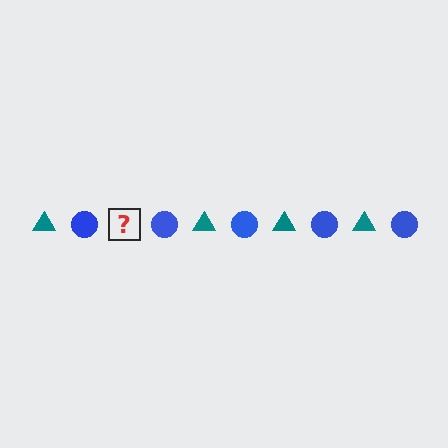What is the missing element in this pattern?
The missing element is a teal triangle.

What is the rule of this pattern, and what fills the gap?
The rule is that the pattern alternates between teal triangle and blue circle. The gap should be filled with a teal triangle.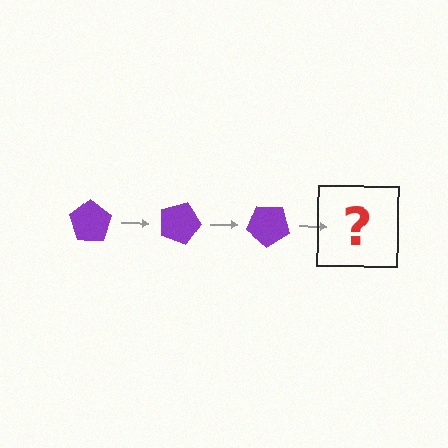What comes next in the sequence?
The next element should be a purple pentagon rotated 60 degrees.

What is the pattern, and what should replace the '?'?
The pattern is that the pentagon rotates 20 degrees each step. The '?' should be a purple pentagon rotated 60 degrees.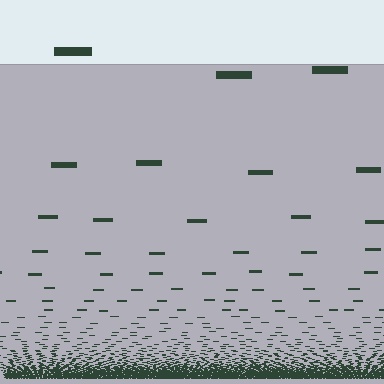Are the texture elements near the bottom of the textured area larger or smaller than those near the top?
Smaller. The gradient is inverted — elements near the bottom are smaller and denser.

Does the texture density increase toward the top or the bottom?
Density increases toward the bottom.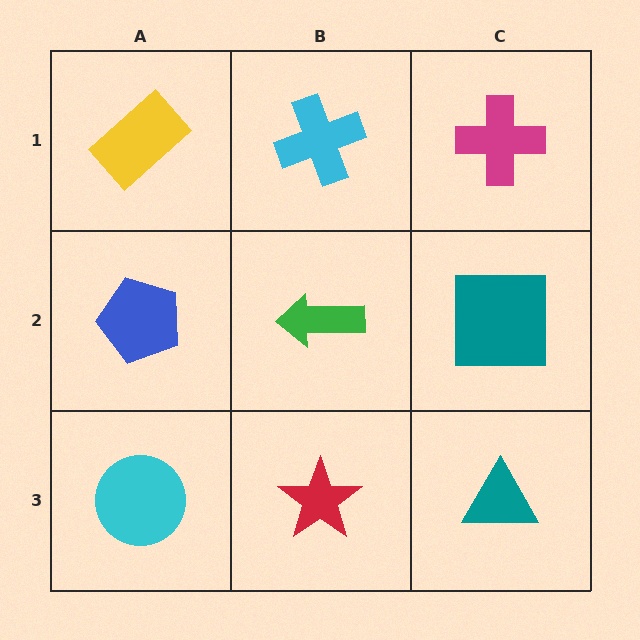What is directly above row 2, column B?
A cyan cross.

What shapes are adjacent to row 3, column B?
A green arrow (row 2, column B), a cyan circle (row 3, column A), a teal triangle (row 3, column C).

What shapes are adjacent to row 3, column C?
A teal square (row 2, column C), a red star (row 3, column B).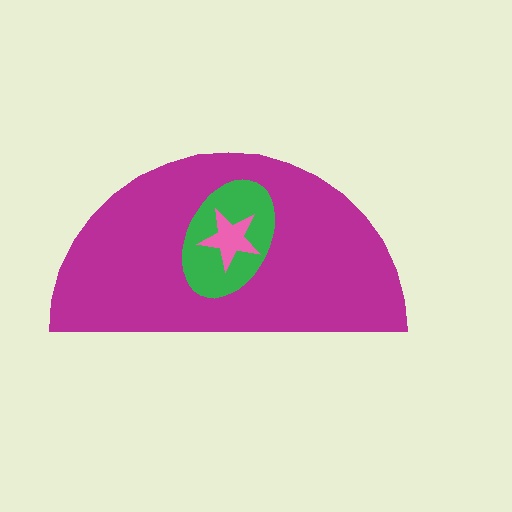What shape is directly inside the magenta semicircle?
The green ellipse.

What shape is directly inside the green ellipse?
The pink star.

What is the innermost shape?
The pink star.